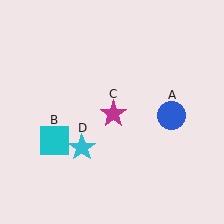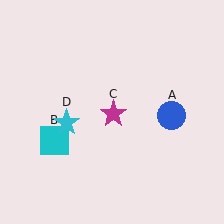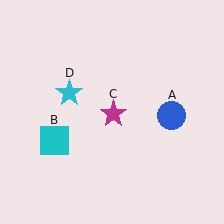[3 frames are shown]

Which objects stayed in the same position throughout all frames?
Blue circle (object A) and cyan square (object B) and magenta star (object C) remained stationary.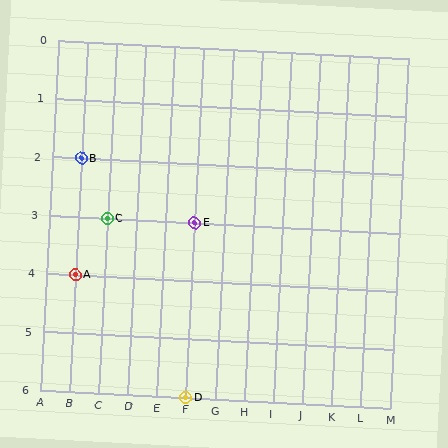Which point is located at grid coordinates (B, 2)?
Point B is at (B, 2).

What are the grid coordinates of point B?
Point B is at grid coordinates (B, 2).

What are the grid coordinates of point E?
Point E is at grid coordinates (F, 3).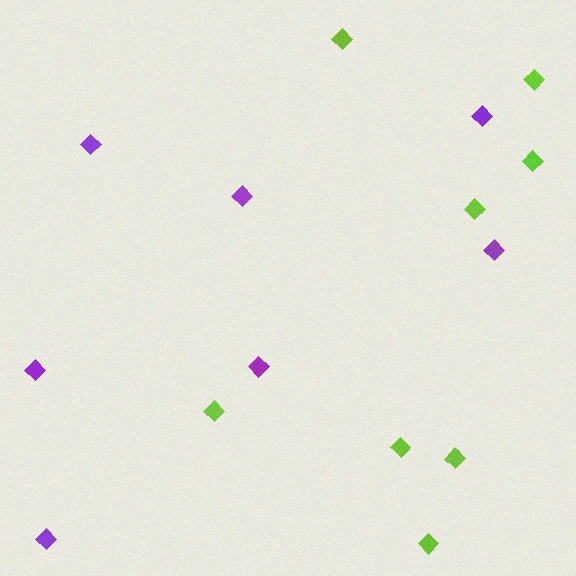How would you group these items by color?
There are 2 groups: one group of lime diamonds (8) and one group of purple diamonds (7).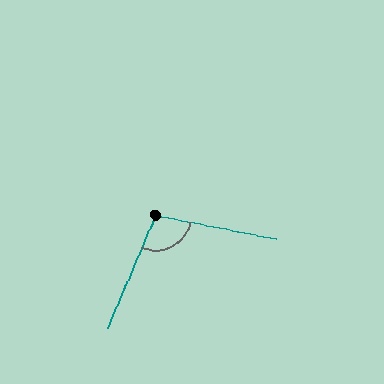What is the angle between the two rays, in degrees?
Approximately 102 degrees.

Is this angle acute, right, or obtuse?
It is obtuse.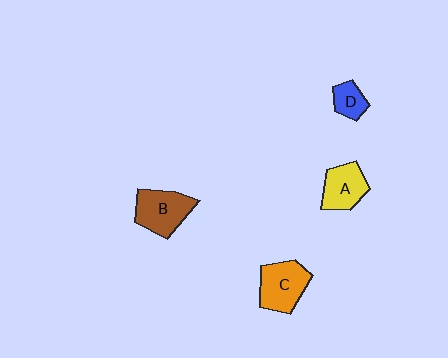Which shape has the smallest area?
Shape D (blue).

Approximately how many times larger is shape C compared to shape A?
Approximately 1.2 times.